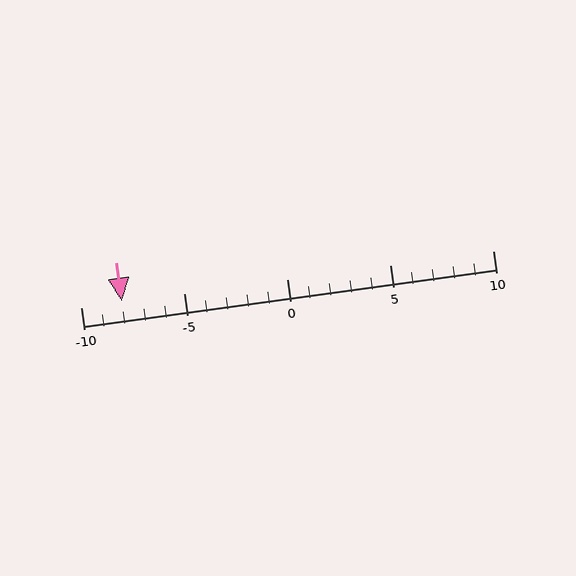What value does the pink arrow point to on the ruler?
The pink arrow points to approximately -8.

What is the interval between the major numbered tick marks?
The major tick marks are spaced 5 units apart.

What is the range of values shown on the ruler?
The ruler shows values from -10 to 10.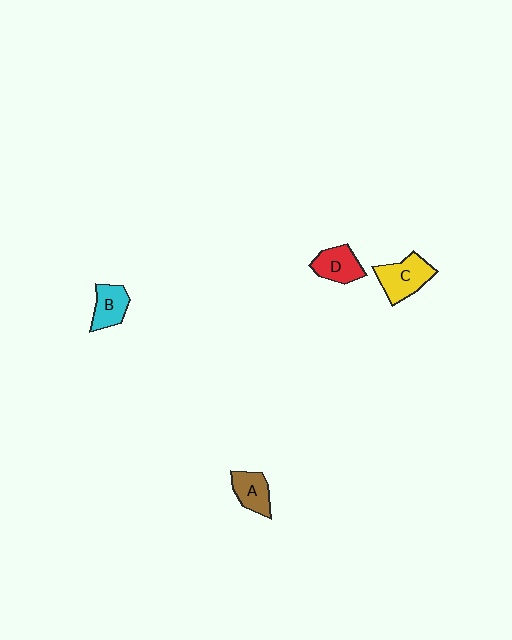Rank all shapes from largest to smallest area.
From largest to smallest: C (yellow), D (red), B (cyan), A (brown).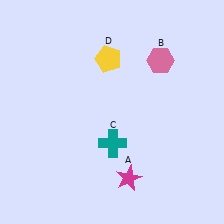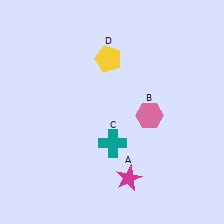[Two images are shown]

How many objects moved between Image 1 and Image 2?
1 object moved between the two images.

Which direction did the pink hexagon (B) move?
The pink hexagon (B) moved down.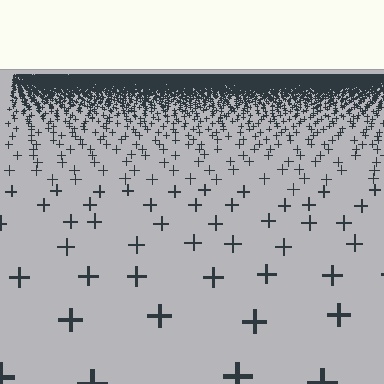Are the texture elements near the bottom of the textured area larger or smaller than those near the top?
Larger. Near the bottom, elements are closer to the viewer and appear at a bigger on-screen size.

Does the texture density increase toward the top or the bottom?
Density increases toward the top.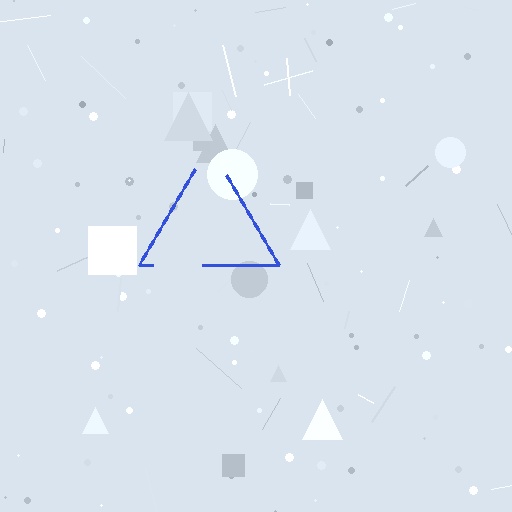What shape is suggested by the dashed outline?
The dashed outline suggests a triangle.